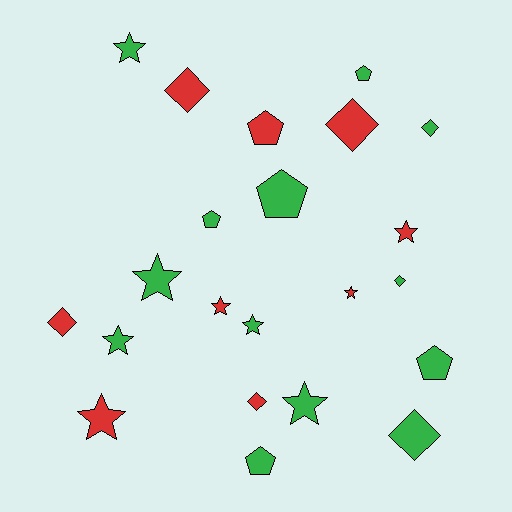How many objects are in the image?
There are 22 objects.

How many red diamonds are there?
There are 4 red diamonds.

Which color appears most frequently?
Green, with 13 objects.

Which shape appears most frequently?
Star, with 9 objects.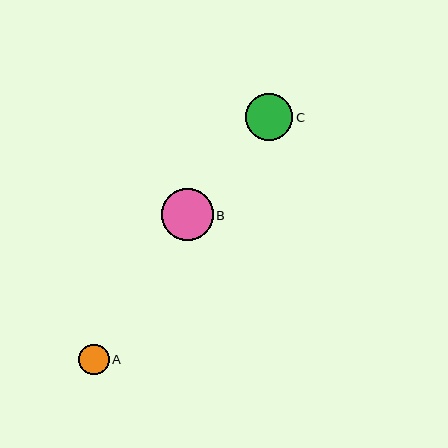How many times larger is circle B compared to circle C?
Circle B is approximately 1.1 times the size of circle C.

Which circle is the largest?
Circle B is the largest with a size of approximately 52 pixels.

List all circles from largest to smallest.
From largest to smallest: B, C, A.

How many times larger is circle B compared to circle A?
Circle B is approximately 1.7 times the size of circle A.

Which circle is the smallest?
Circle A is the smallest with a size of approximately 30 pixels.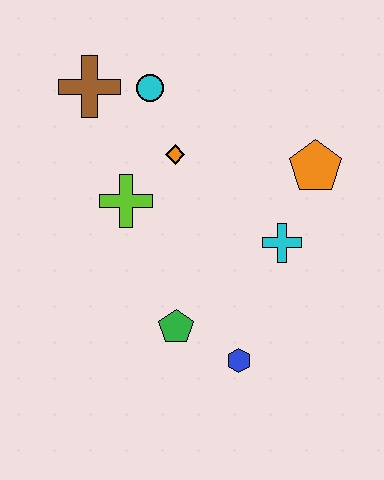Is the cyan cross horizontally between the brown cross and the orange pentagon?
Yes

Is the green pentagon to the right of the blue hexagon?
No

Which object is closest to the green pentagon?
The blue hexagon is closest to the green pentagon.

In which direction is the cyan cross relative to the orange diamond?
The cyan cross is to the right of the orange diamond.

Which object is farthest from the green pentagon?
The brown cross is farthest from the green pentagon.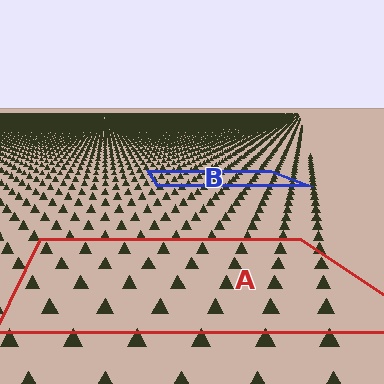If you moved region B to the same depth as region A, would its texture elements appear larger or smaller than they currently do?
They would appear larger. At a closer depth, the same texture elements are projected at a bigger on-screen size.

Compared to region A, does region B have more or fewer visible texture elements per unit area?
Region B has more texture elements per unit area — they are packed more densely because it is farther away.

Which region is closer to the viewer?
Region A is closer. The texture elements there are larger and more spread out.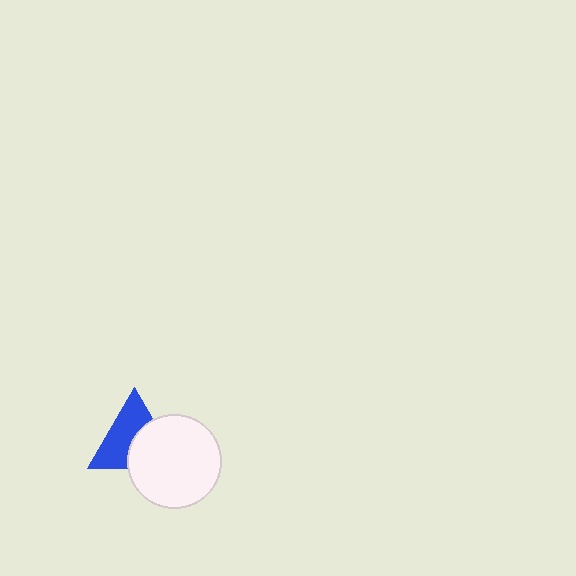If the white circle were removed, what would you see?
You would see the complete blue triangle.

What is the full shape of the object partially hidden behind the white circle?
The partially hidden object is a blue triangle.